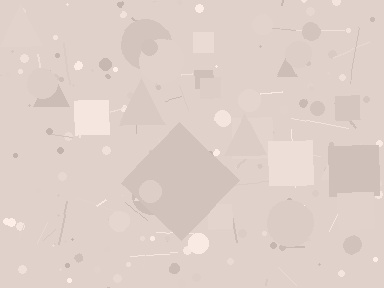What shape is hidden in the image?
A diamond is hidden in the image.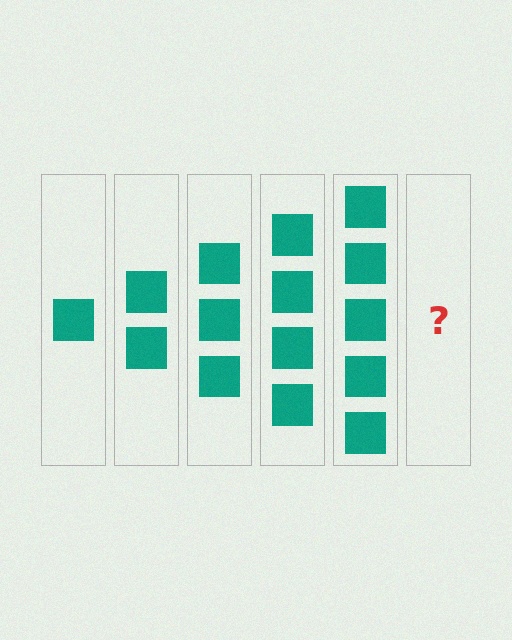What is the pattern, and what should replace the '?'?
The pattern is that each step adds one more square. The '?' should be 6 squares.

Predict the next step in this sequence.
The next step is 6 squares.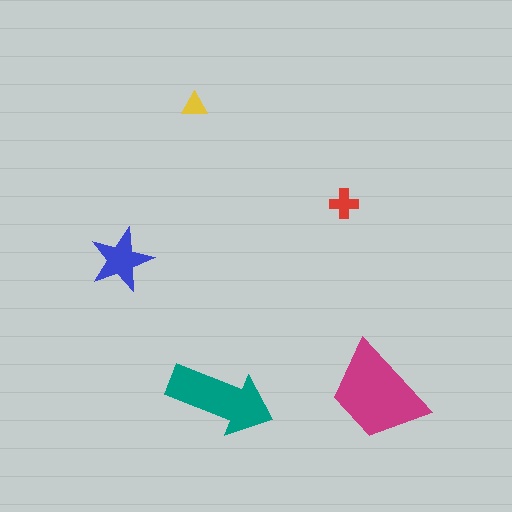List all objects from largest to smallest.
The magenta trapezoid, the teal arrow, the blue star, the red cross, the yellow triangle.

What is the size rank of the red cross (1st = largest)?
4th.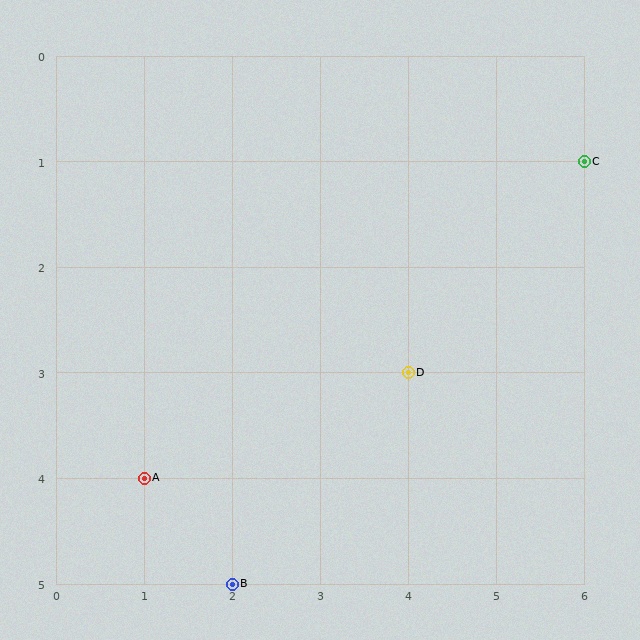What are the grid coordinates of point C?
Point C is at grid coordinates (6, 1).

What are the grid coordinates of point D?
Point D is at grid coordinates (4, 3).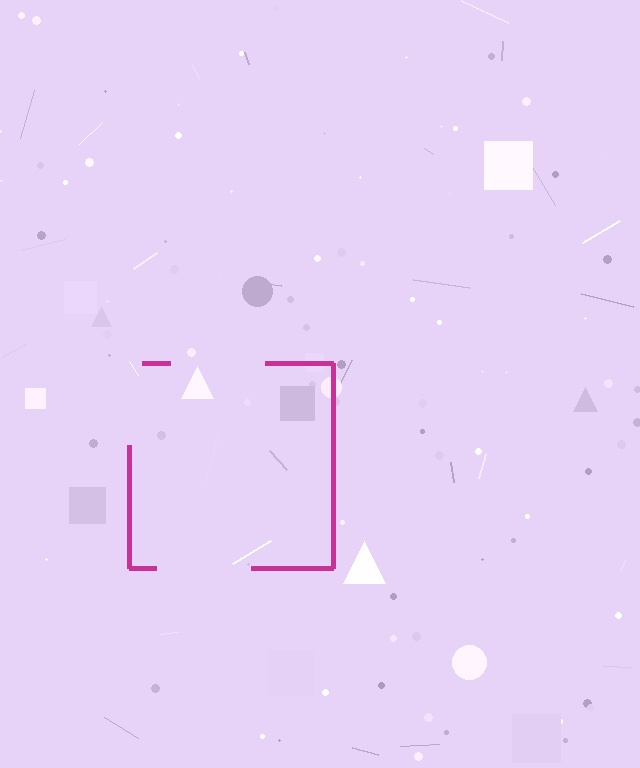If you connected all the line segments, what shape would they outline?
They would outline a square.